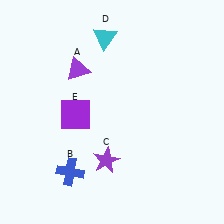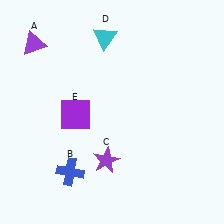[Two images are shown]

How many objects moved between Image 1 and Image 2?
1 object moved between the two images.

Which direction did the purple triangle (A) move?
The purple triangle (A) moved left.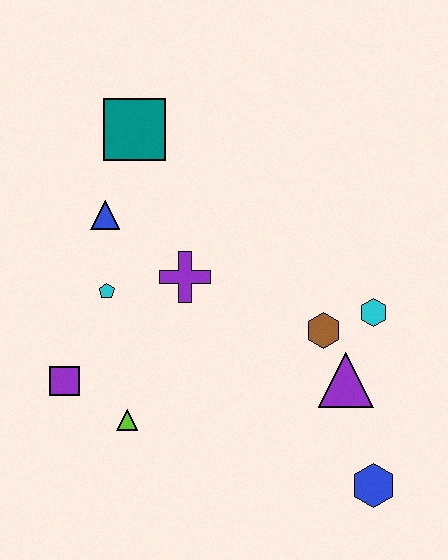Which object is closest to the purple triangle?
The brown hexagon is closest to the purple triangle.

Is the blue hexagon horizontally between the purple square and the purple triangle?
No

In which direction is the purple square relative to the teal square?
The purple square is below the teal square.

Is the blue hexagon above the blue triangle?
No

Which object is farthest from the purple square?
The blue hexagon is farthest from the purple square.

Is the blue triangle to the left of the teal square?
Yes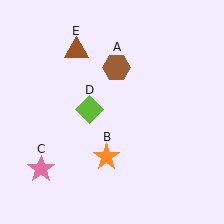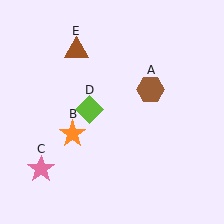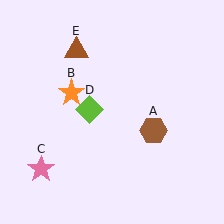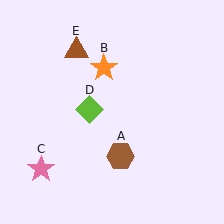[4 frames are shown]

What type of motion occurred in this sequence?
The brown hexagon (object A), orange star (object B) rotated clockwise around the center of the scene.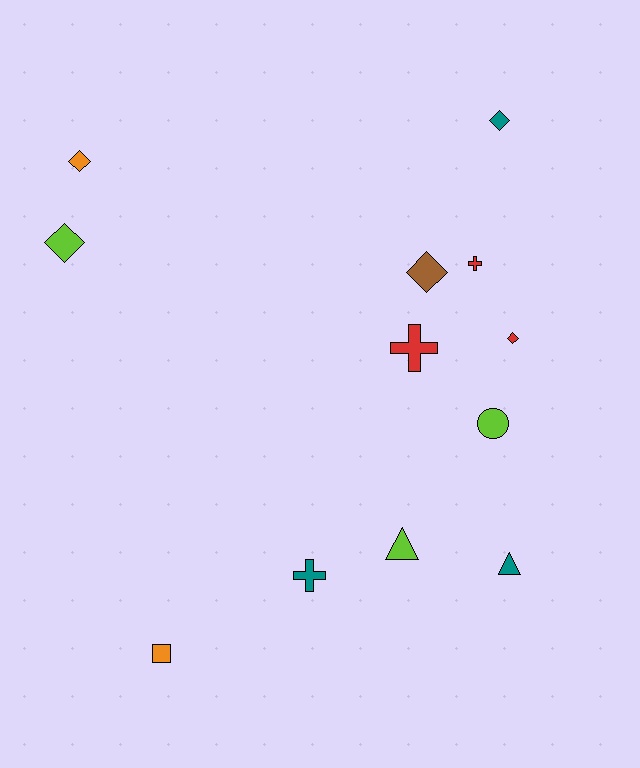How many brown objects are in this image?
There is 1 brown object.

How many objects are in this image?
There are 12 objects.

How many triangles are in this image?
There are 2 triangles.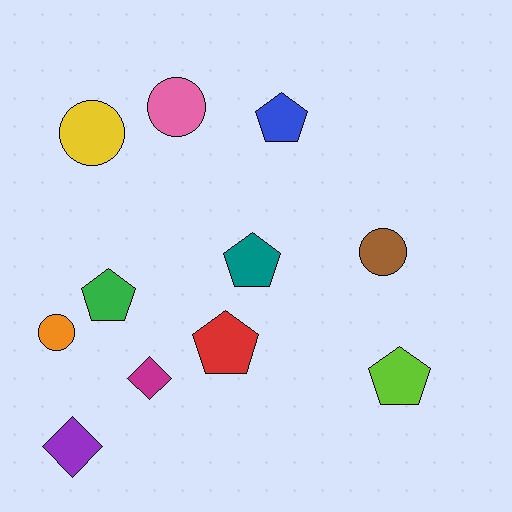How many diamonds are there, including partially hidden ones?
There are 2 diamonds.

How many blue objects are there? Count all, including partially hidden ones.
There is 1 blue object.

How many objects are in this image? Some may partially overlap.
There are 11 objects.